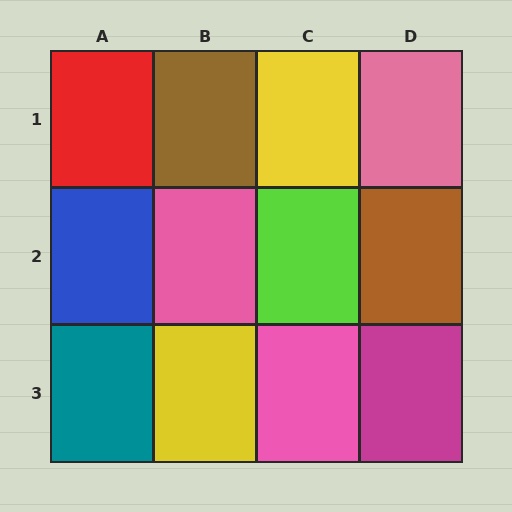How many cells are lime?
1 cell is lime.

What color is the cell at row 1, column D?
Pink.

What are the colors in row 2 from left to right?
Blue, pink, lime, brown.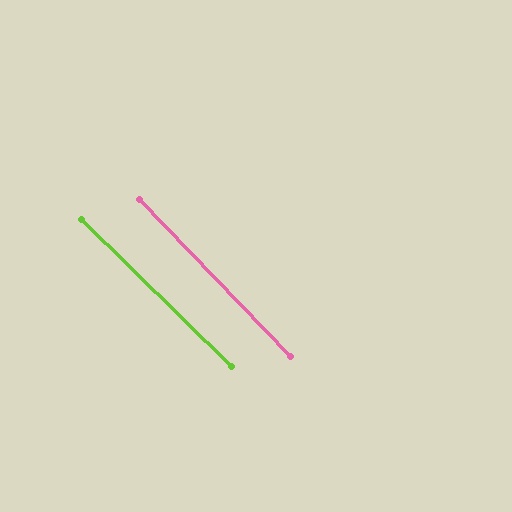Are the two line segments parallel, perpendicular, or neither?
Parallel — their directions differ by only 1.4°.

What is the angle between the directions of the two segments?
Approximately 1 degree.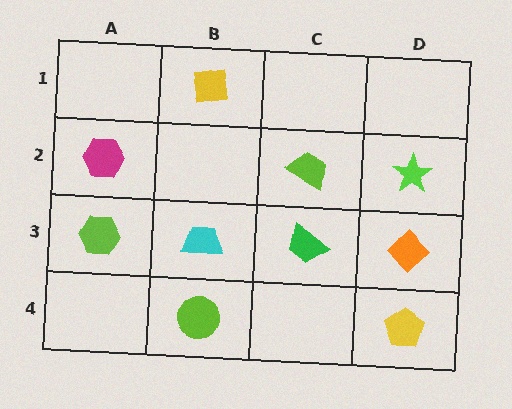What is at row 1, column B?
A yellow square.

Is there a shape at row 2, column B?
No, that cell is empty.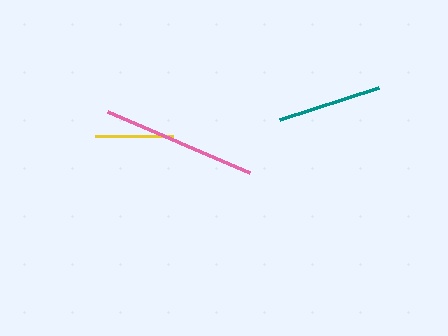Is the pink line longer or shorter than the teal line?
The pink line is longer than the teal line.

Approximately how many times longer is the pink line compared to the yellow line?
The pink line is approximately 2.0 times the length of the yellow line.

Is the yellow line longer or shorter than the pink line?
The pink line is longer than the yellow line.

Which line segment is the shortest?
The yellow line is the shortest at approximately 78 pixels.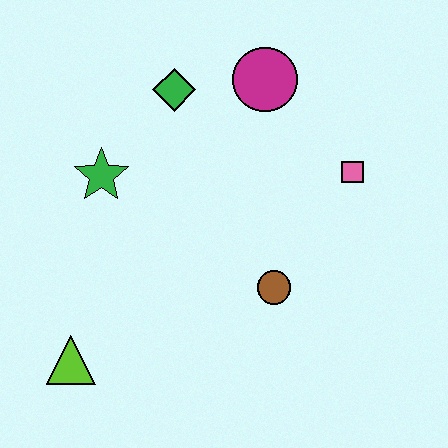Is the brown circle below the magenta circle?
Yes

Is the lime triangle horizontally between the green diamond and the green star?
No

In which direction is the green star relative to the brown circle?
The green star is to the left of the brown circle.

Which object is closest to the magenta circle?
The green diamond is closest to the magenta circle.